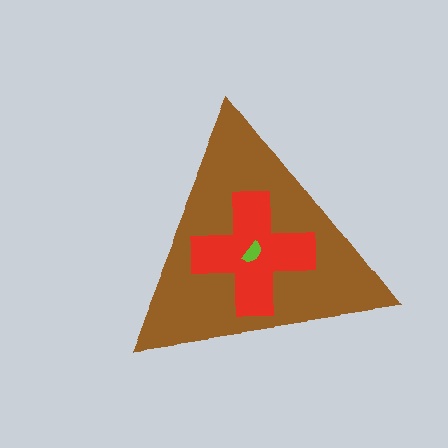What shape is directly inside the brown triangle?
The red cross.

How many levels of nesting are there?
3.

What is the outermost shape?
The brown triangle.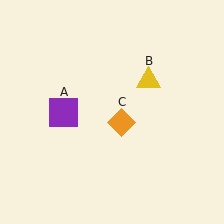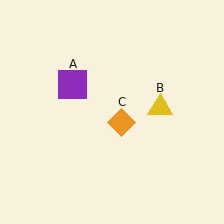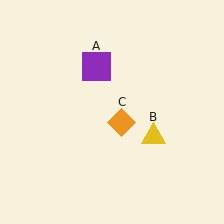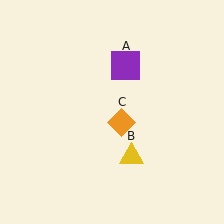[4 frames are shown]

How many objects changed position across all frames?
2 objects changed position: purple square (object A), yellow triangle (object B).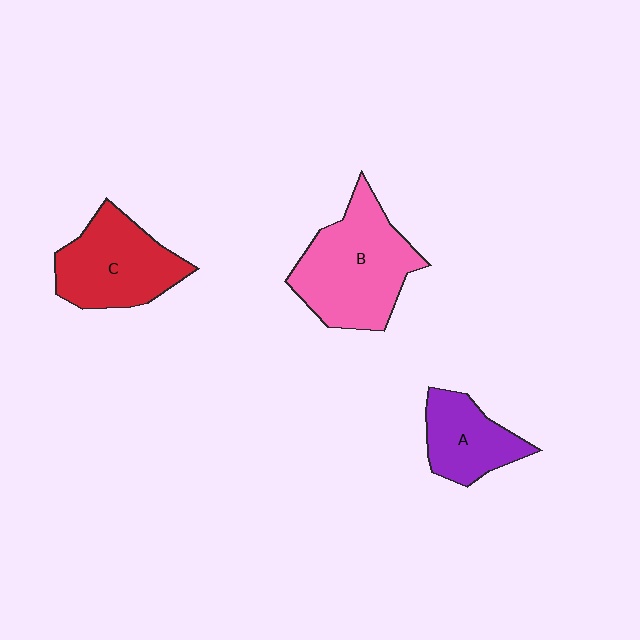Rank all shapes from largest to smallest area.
From largest to smallest: B (pink), C (red), A (purple).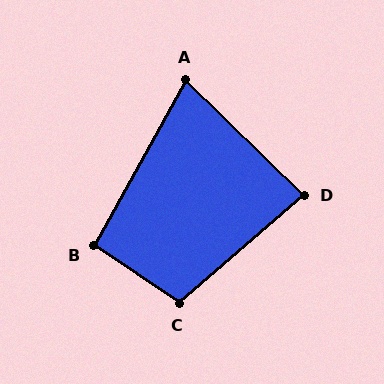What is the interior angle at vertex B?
Approximately 95 degrees (approximately right).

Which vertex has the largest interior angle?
C, at approximately 105 degrees.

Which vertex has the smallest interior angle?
A, at approximately 75 degrees.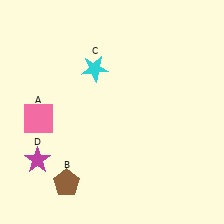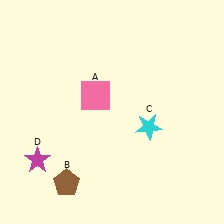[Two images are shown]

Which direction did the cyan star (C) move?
The cyan star (C) moved down.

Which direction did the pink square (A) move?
The pink square (A) moved right.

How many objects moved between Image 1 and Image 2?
2 objects moved between the two images.